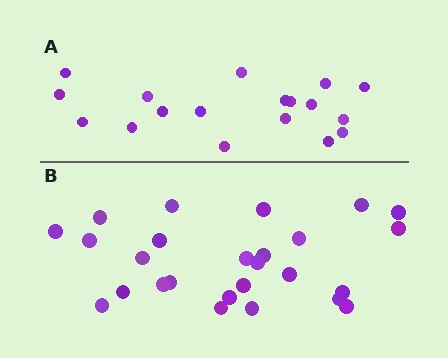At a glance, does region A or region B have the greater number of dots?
Region B (the bottom region) has more dots.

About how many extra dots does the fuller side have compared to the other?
Region B has roughly 8 or so more dots than region A.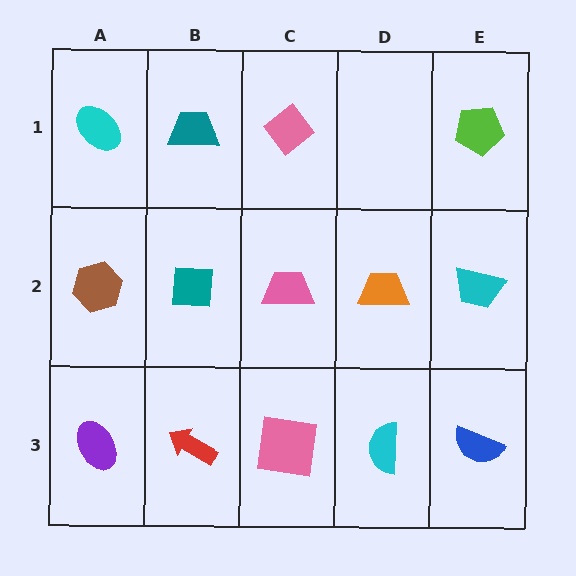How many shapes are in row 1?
4 shapes.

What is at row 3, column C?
A pink square.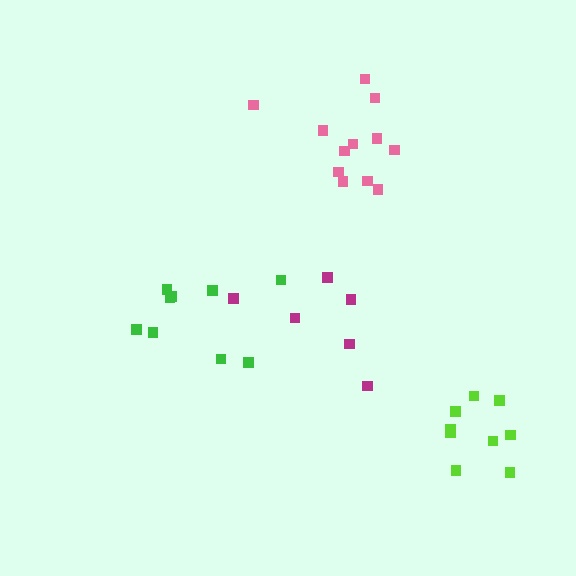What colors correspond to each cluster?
The clusters are colored: lime, green, pink, magenta.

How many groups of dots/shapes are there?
There are 4 groups.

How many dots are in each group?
Group 1: 9 dots, Group 2: 9 dots, Group 3: 12 dots, Group 4: 6 dots (36 total).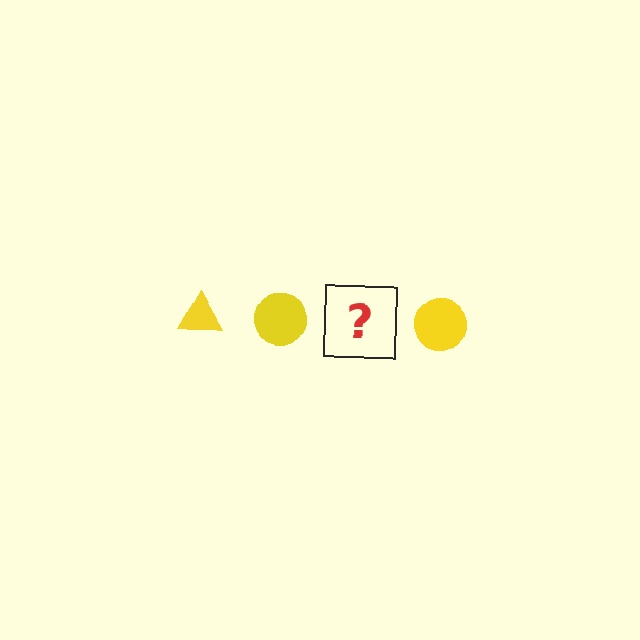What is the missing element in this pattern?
The missing element is a yellow triangle.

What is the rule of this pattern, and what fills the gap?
The rule is that the pattern cycles through triangle, circle shapes in yellow. The gap should be filled with a yellow triangle.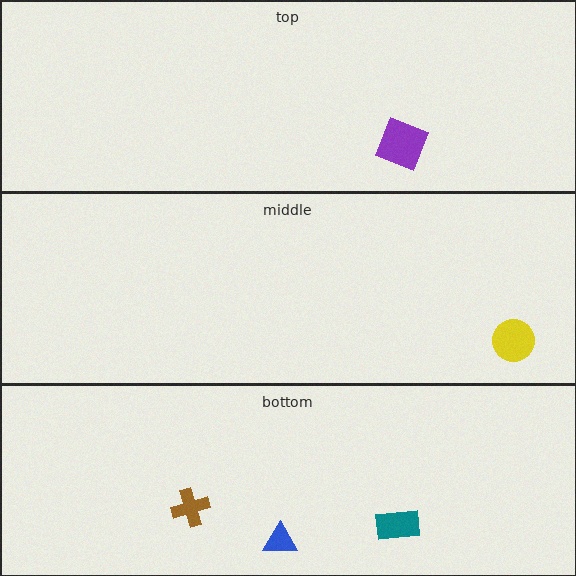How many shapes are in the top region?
1.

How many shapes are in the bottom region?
3.